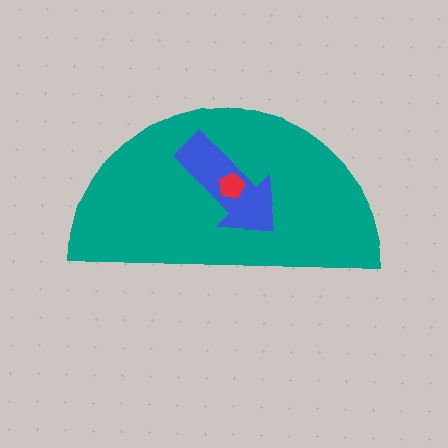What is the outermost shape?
The teal semicircle.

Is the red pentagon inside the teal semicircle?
Yes.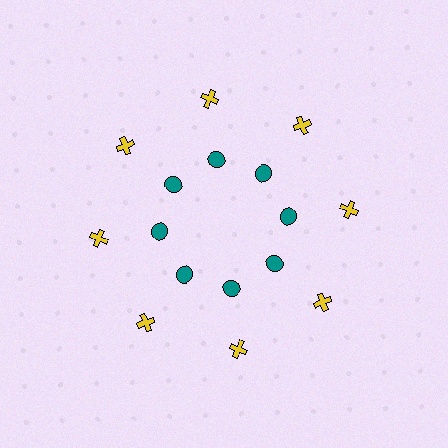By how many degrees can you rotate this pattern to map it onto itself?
The pattern maps onto itself every 45 degrees of rotation.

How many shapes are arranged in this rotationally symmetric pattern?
There are 16 shapes, arranged in 8 groups of 2.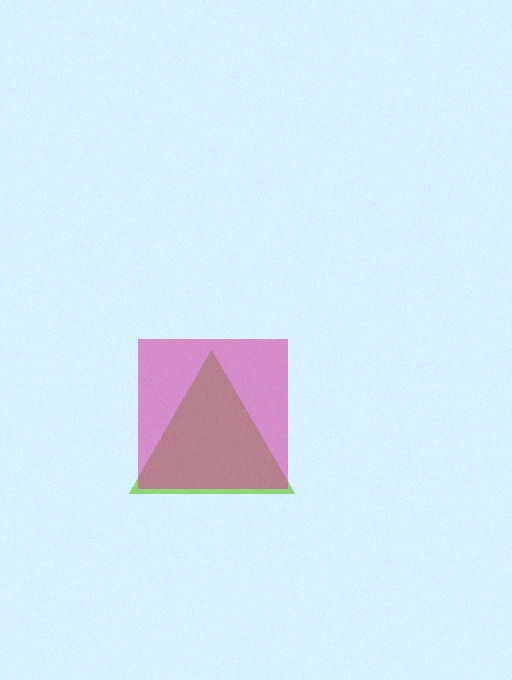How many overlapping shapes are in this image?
There are 2 overlapping shapes in the image.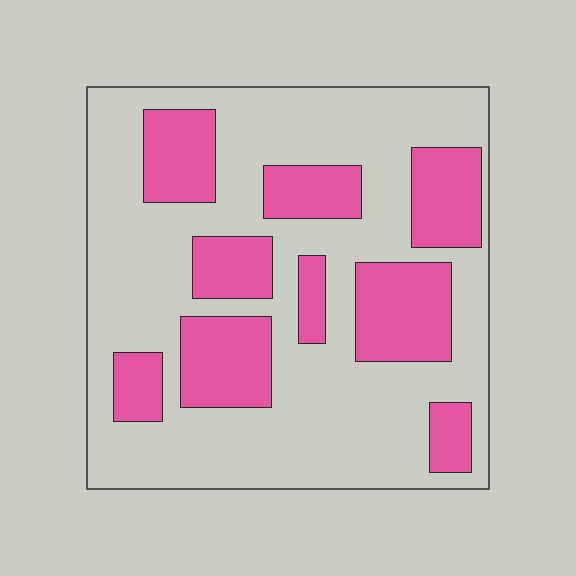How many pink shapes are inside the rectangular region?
9.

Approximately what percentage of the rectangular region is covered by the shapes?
Approximately 30%.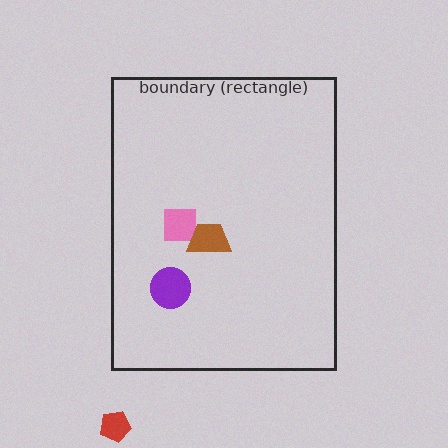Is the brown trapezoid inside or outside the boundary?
Inside.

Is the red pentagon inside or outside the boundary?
Outside.